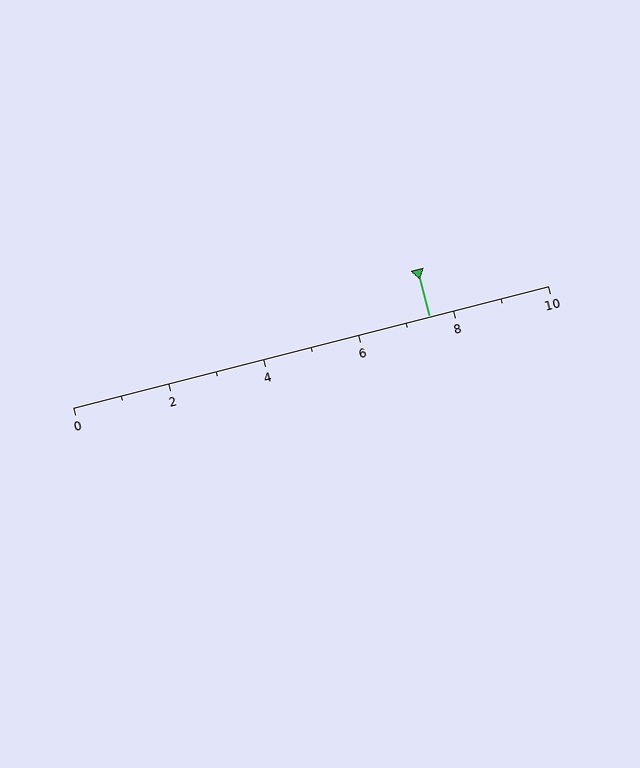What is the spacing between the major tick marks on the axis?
The major ticks are spaced 2 apart.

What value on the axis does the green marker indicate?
The marker indicates approximately 7.5.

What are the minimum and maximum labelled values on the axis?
The axis runs from 0 to 10.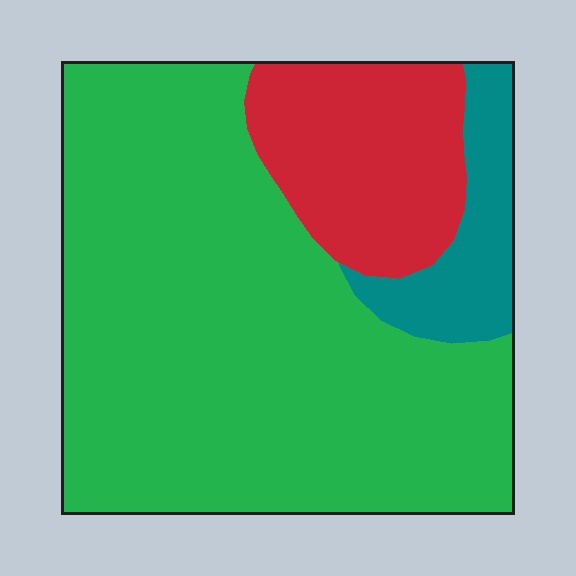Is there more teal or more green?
Green.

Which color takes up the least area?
Teal, at roughly 10%.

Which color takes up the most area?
Green, at roughly 70%.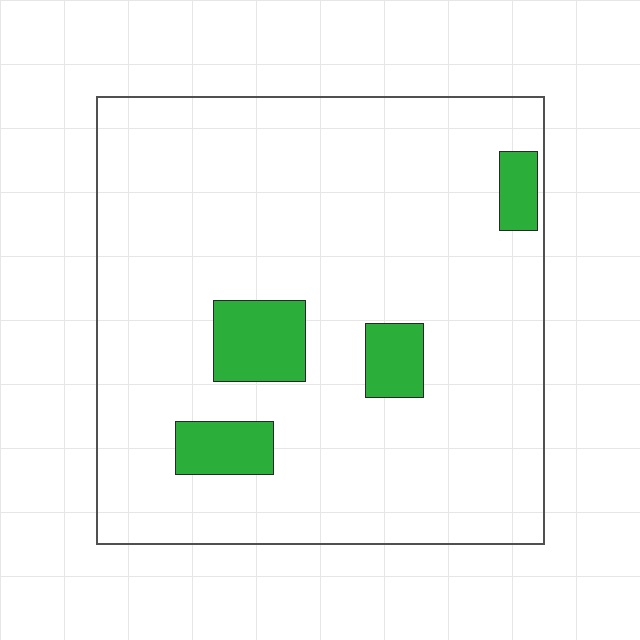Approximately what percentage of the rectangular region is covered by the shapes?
Approximately 10%.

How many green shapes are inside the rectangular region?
4.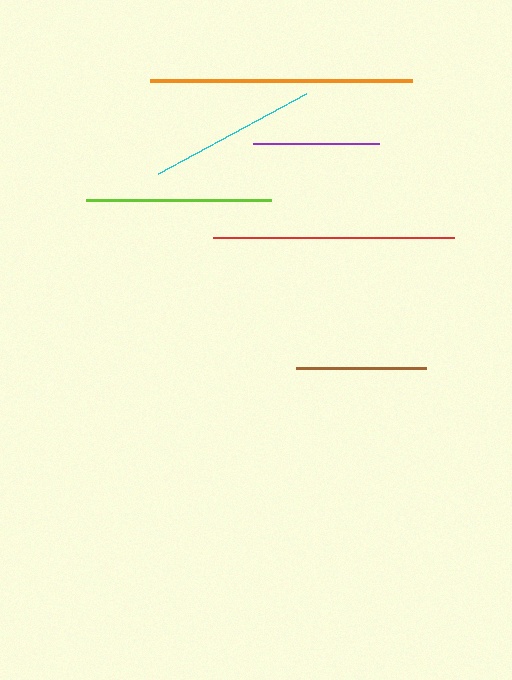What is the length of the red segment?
The red segment is approximately 241 pixels long.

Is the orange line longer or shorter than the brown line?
The orange line is longer than the brown line.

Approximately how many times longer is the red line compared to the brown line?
The red line is approximately 1.9 times the length of the brown line.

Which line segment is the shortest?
The purple line is the shortest at approximately 127 pixels.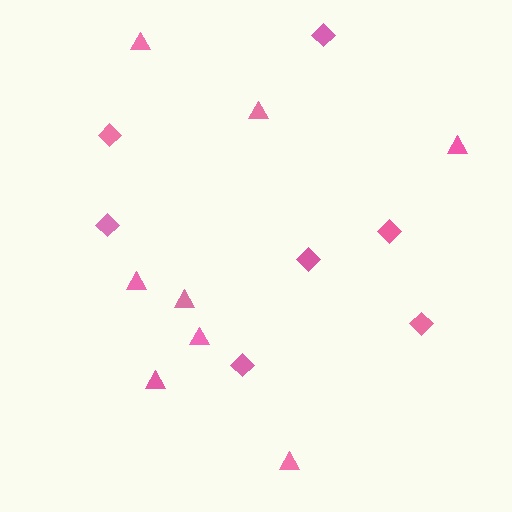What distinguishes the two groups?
There are 2 groups: one group of diamonds (7) and one group of triangles (8).